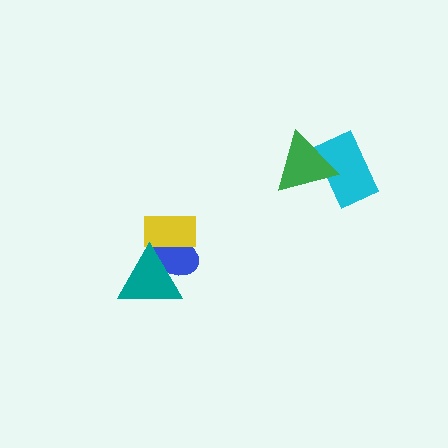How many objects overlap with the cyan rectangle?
1 object overlaps with the cyan rectangle.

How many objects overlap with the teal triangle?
2 objects overlap with the teal triangle.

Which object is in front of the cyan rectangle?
The green triangle is in front of the cyan rectangle.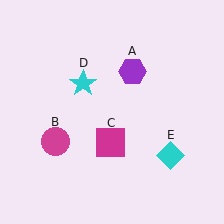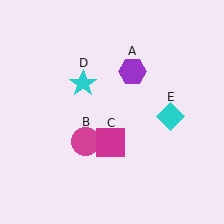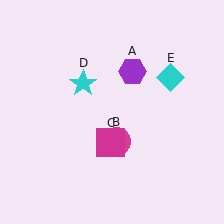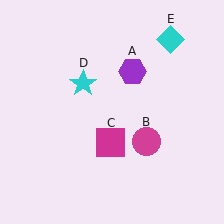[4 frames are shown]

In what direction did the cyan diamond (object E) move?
The cyan diamond (object E) moved up.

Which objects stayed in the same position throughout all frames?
Purple hexagon (object A) and magenta square (object C) and cyan star (object D) remained stationary.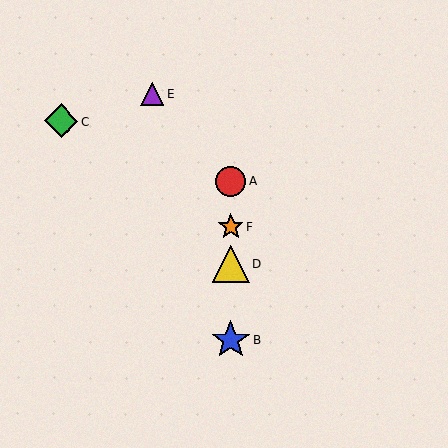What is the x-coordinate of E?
Object E is at x≈153.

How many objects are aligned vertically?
4 objects (A, B, D, F) are aligned vertically.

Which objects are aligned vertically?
Objects A, B, D, F are aligned vertically.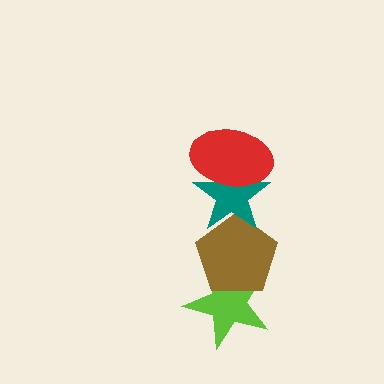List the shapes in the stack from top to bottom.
From top to bottom: the red ellipse, the teal star, the brown pentagon, the lime star.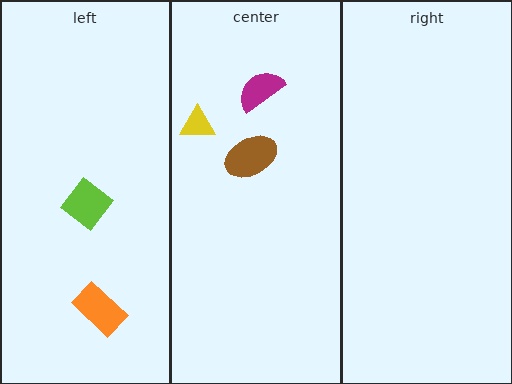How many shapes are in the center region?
3.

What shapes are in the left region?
The lime diamond, the orange rectangle.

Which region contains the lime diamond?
The left region.